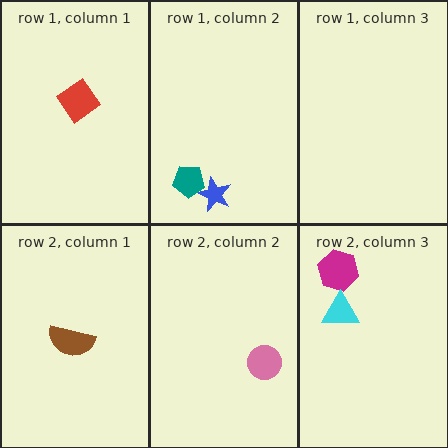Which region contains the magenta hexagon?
The row 2, column 3 region.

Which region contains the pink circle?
The row 2, column 2 region.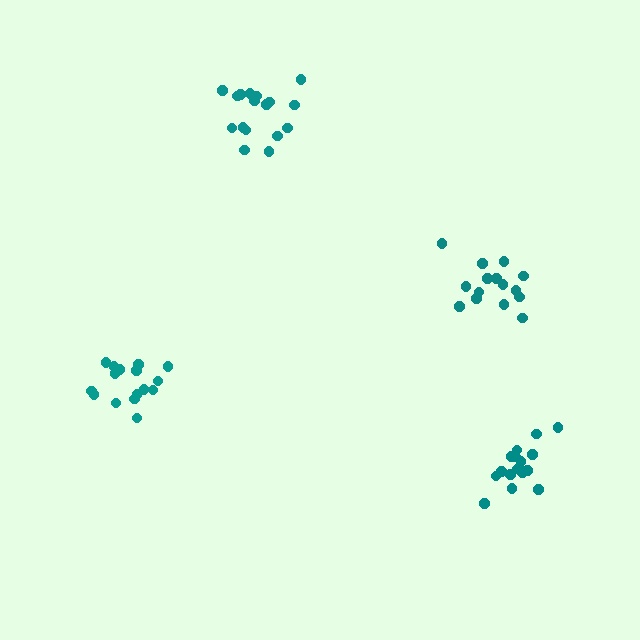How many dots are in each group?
Group 1: 17 dots, Group 2: 17 dots, Group 3: 15 dots, Group 4: 18 dots (67 total).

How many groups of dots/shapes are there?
There are 4 groups.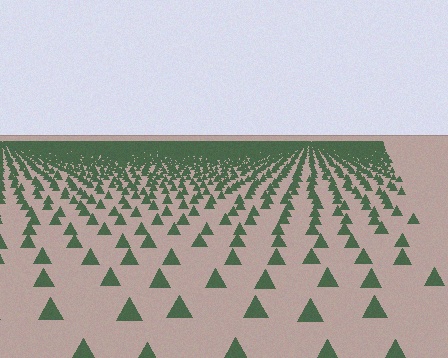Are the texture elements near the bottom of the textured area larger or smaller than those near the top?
Larger. Near the bottom, elements are closer to the viewer and appear at a bigger on-screen size.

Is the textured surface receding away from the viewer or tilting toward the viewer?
The surface is receding away from the viewer. Texture elements get smaller and denser toward the top.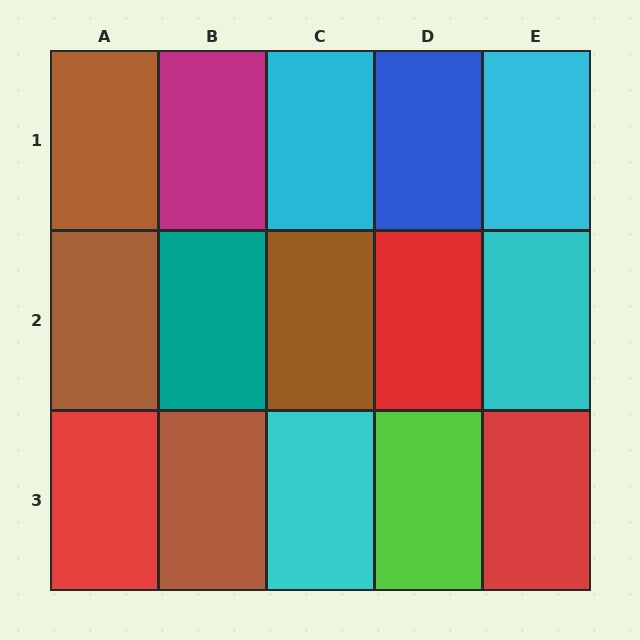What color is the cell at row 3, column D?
Lime.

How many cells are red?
3 cells are red.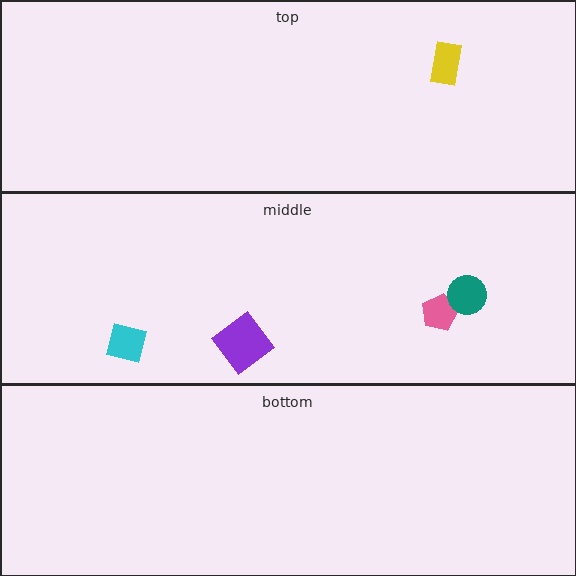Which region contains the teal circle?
The middle region.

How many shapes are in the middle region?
4.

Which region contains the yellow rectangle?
The top region.